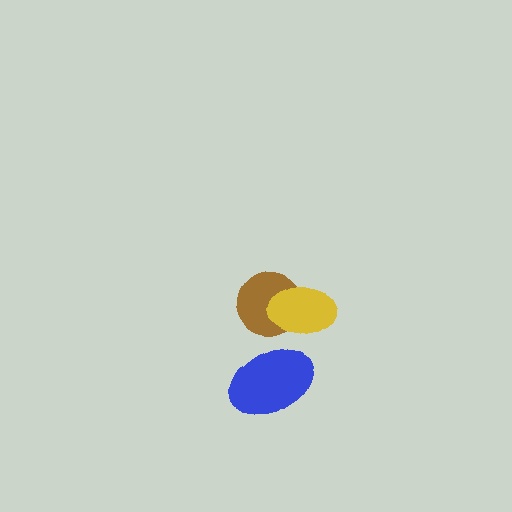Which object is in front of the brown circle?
The yellow ellipse is in front of the brown circle.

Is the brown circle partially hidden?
Yes, it is partially covered by another shape.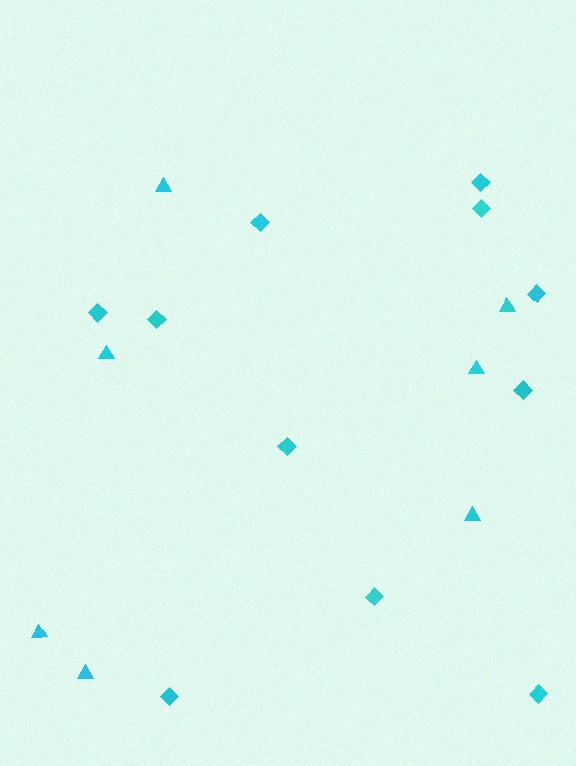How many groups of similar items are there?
There are 2 groups: one group of diamonds (11) and one group of triangles (7).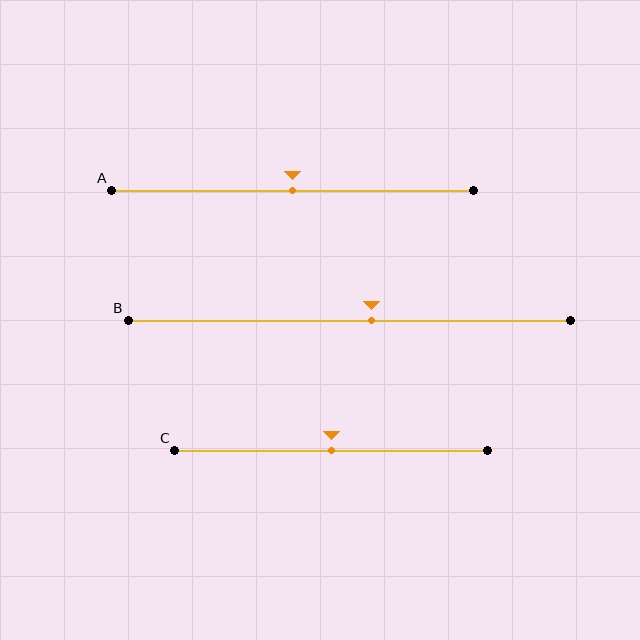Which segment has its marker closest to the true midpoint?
Segment A has its marker closest to the true midpoint.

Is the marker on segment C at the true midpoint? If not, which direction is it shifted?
Yes, the marker on segment C is at the true midpoint.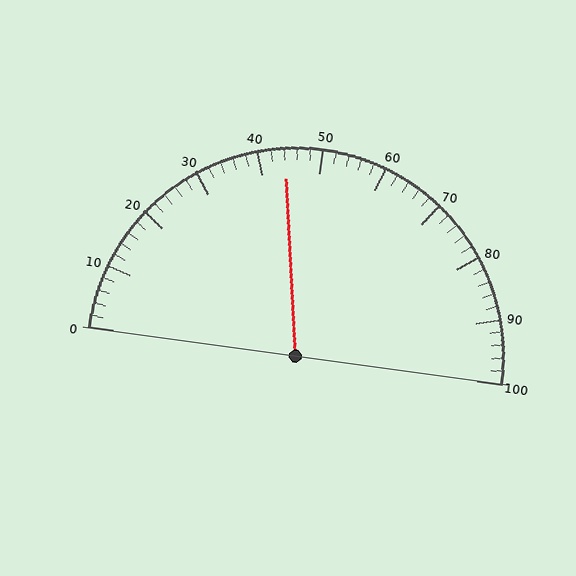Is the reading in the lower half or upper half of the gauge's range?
The reading is in the lower half of the range (0 to 100).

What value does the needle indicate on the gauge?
The needle indicates approximately 44.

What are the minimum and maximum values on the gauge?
The gauge ranges from 0 to 100.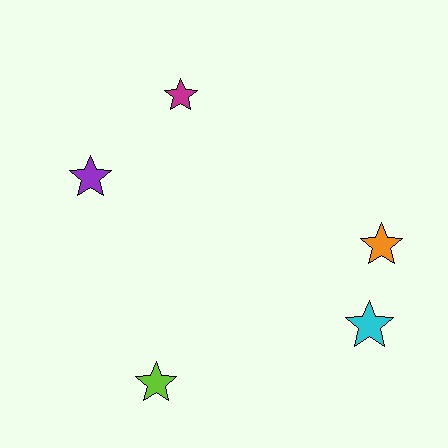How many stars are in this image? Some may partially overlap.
There are 5 stars.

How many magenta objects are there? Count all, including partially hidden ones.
There is 1 magenta object.